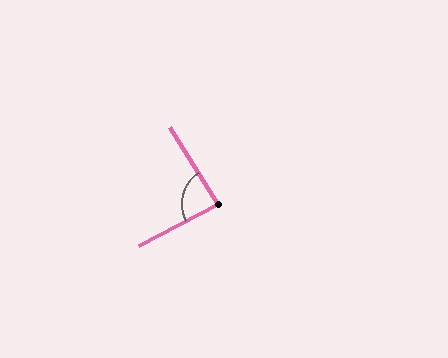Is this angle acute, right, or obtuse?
It is approximately a right angle.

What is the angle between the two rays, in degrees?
Approximately 86 degrees.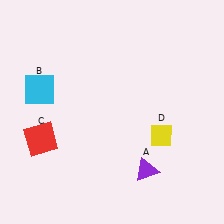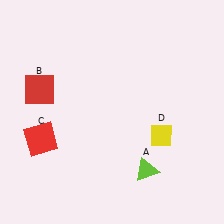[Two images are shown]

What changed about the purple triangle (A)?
In Image 1, A is purple. In Image 2, it changed to lime.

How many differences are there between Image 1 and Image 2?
There are 2 differences between the two images.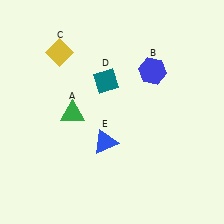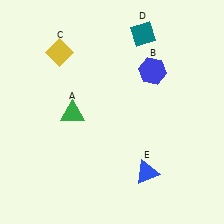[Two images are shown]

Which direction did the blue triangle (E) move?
The blue triangle (E) moved right.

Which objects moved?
The objects that moved are: the teal diamond (D), the blue triangle (E).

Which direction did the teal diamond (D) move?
The teal diamond (D) moved up.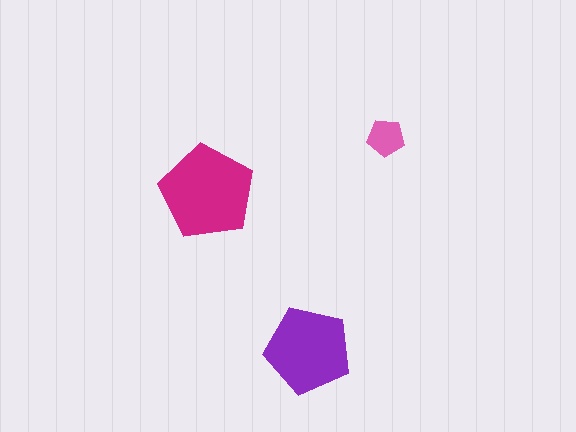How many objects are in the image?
There are 3 objects in the image.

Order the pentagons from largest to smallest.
the magenta one, the purple one, the pink one.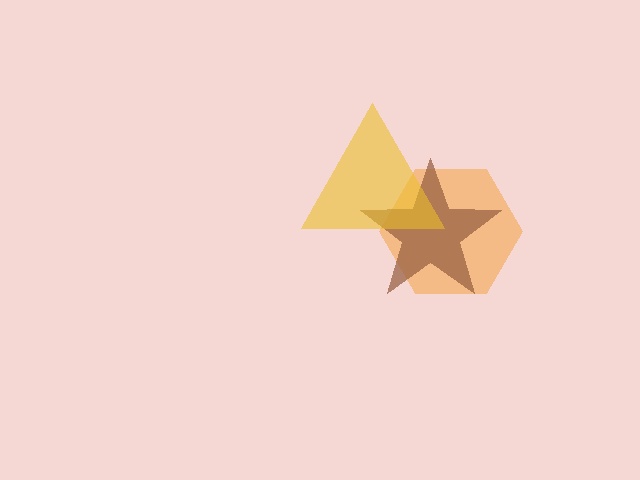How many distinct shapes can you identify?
There are 3 distinct shapes: an orange hexagon, a brown star, a yellow triangle.